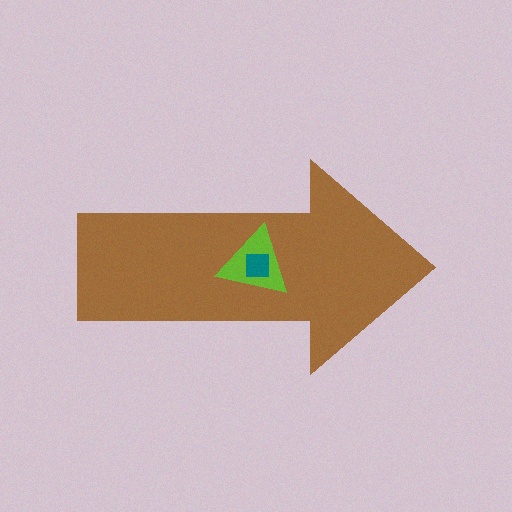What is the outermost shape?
The brown arrow.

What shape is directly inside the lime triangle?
The teal square.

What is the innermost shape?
The teal square.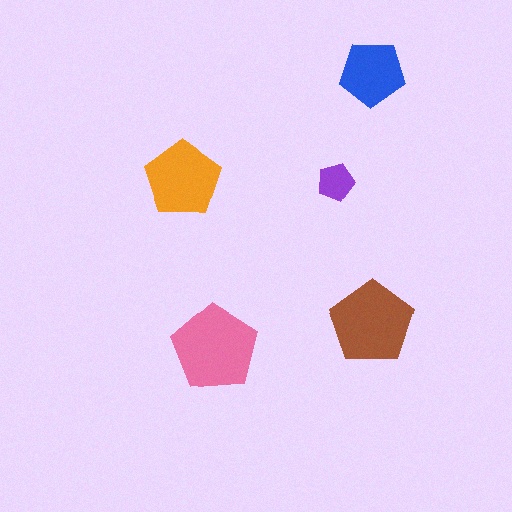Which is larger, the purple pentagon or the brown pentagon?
The brown one.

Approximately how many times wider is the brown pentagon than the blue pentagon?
About 1.5 times wider.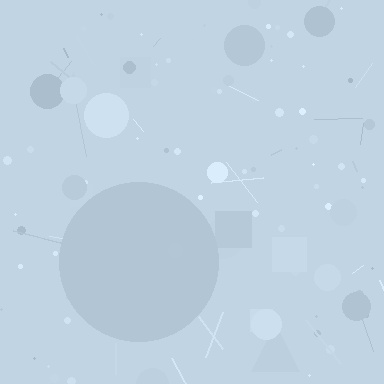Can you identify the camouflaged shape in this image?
The camouflaged shape is a circle.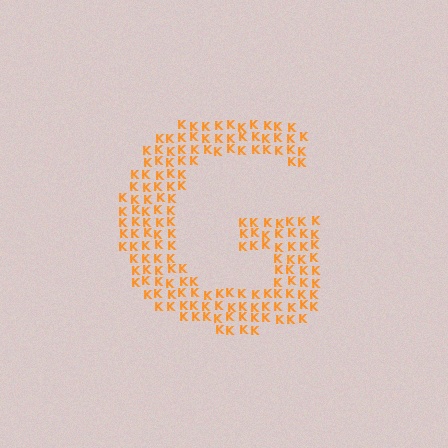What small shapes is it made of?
It is made of small letter K's.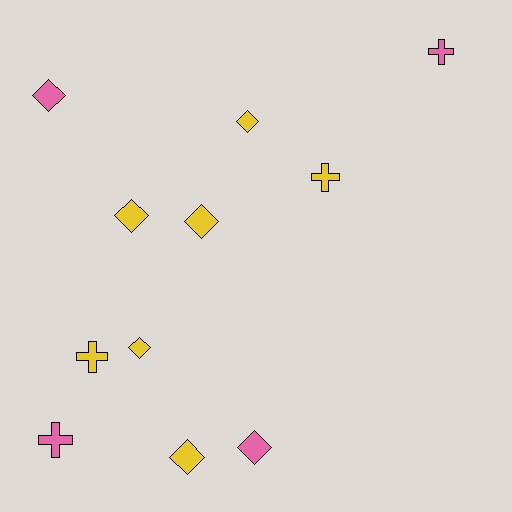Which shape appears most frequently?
Diamond, with 7 objects.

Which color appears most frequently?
Yellow, with 7 objects.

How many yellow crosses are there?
There are 2 yellow crosses.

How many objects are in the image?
There are 11 objects.